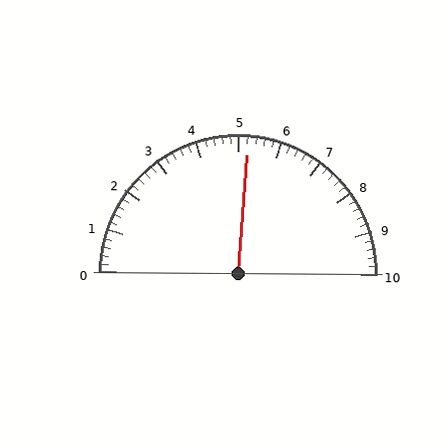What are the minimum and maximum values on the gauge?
The gauge ranges from 0 to 10.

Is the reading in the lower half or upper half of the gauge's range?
The reading is in the upper half of the range (0 to 10).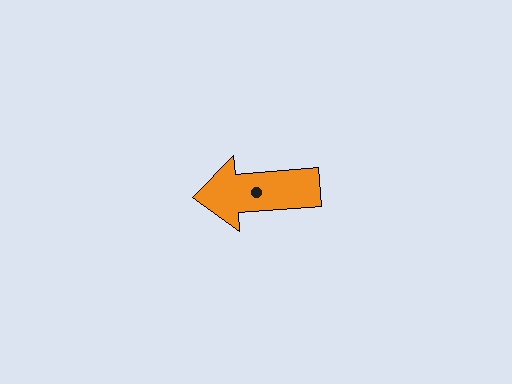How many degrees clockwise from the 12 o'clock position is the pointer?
Approximately 266 degrees.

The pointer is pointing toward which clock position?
Roughly 9 o'clock.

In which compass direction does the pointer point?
West.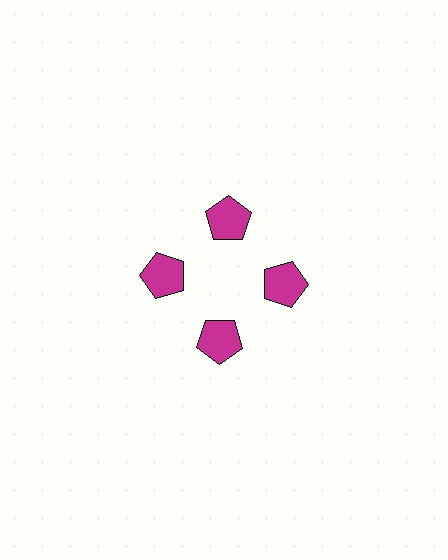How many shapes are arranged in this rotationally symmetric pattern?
There are 4 shapes, arranged in 4 groups of 1.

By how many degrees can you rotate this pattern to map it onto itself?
The pattern maps onto itself every 90 degrees of rotation.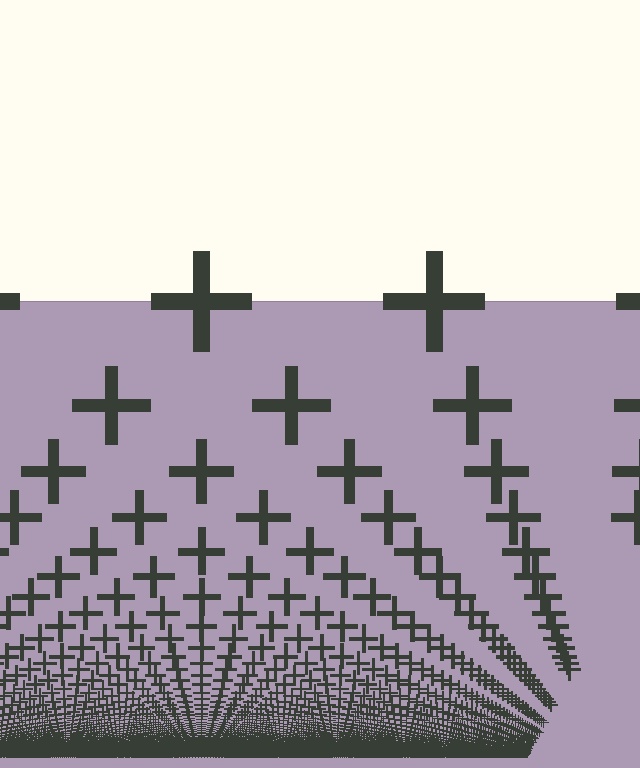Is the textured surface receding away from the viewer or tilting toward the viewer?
The surface appears to tilt toward the viewer. Texture elements get larger and sparser toward the top.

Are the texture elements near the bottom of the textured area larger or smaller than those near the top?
Smaller. The gradient is inverted — elements near the bottom are smaller and denser.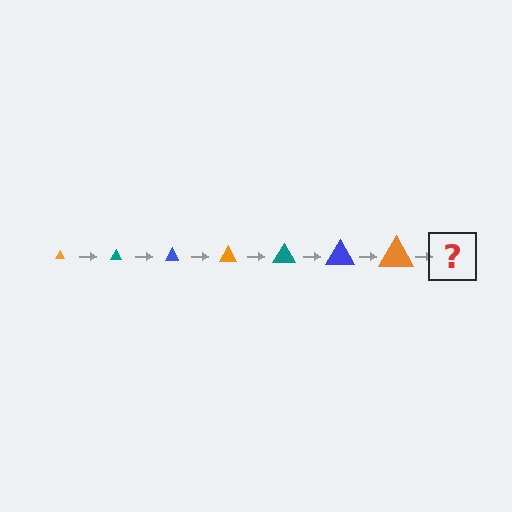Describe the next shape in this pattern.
It should be a teal triangle, larger than the previous one.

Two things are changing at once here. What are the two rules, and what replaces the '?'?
The two rules are that the triangle grows larger each step and the color cycles through orange, teal, and blue. The '?' should be a teal triangle, larger than the previous one.